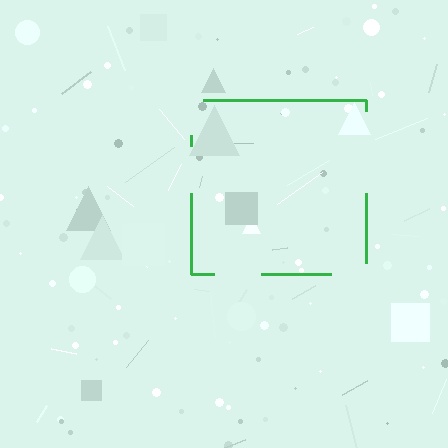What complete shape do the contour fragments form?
The contour fragments form a square.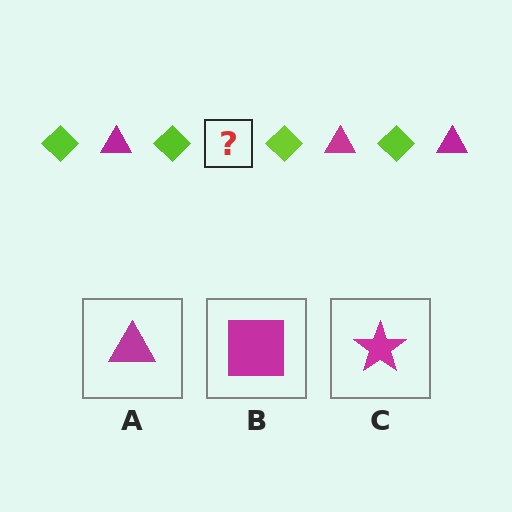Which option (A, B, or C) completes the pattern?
A.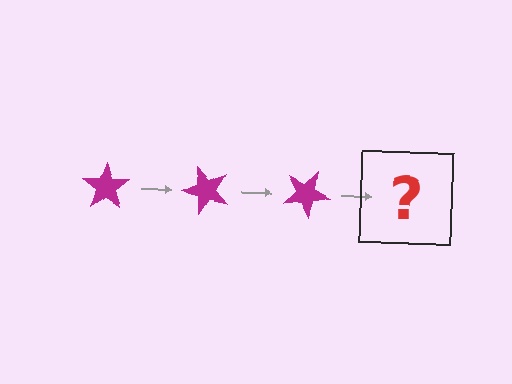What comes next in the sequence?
The next element should be a magenta star rotated 150 degrees.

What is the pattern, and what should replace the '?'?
The pattern is that the star rotates 50 degrees each step. The '?' should be a magenta star rotated 150 degrees.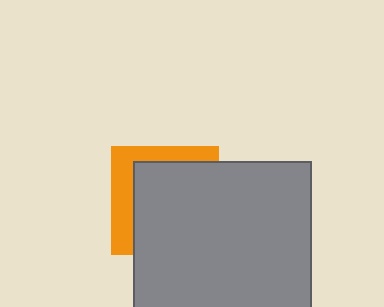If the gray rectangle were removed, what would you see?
You would see the complete orange square.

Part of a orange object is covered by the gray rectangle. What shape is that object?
It is a square.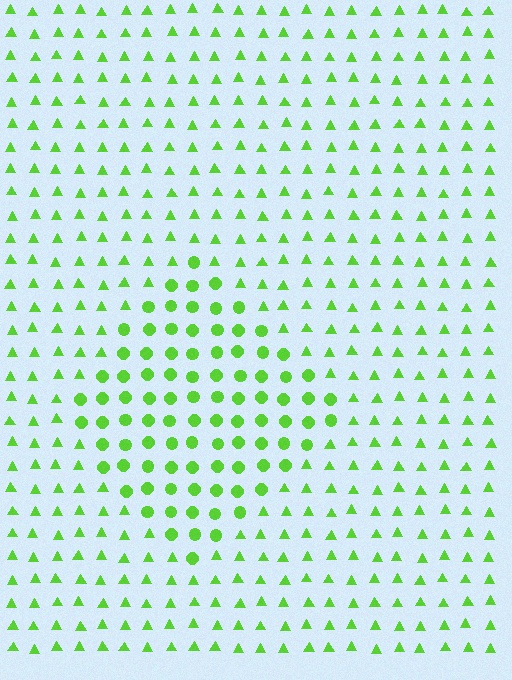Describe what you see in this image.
The image is filled with small lime elements arranged in a uniform grid. A diamond-shaped region contains circles, while the surrounding area contains triangles. The boundary is defined purely by the change in element shape.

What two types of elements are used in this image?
The image uses circles inside the diamond region and triangles outside it.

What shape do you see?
I see a diamond.